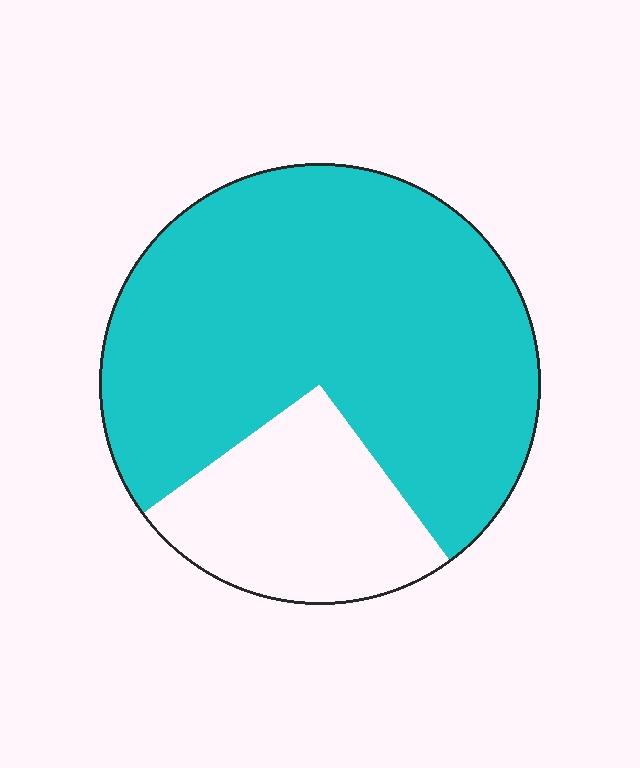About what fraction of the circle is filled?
About three quarters (3/4).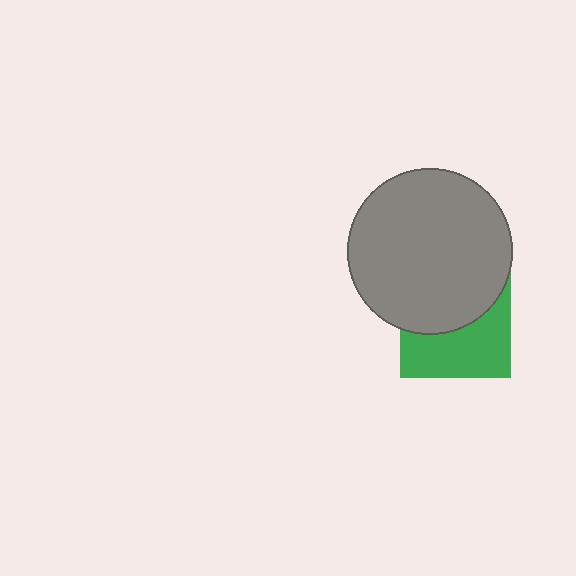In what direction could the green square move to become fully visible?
The green square could move down. That would shift it out from behind the gray circle entirely.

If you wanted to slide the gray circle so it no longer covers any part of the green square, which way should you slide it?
Slide it up — that is the most direct way to separate the two shapes.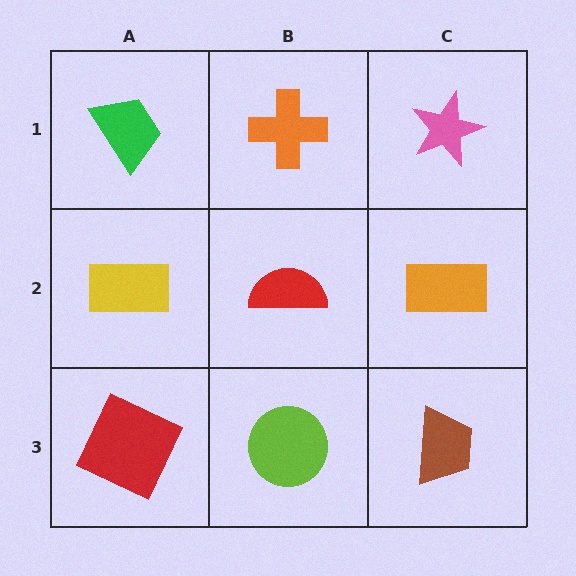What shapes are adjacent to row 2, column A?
A green trapezoid (row 1, column A), a red square (row 3, column A), a red semicircle (row 2, column B).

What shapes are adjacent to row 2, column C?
A pink star (row 1, column C), a brown trapezoid (row 3, column C), a red semicircle (row 2, column B).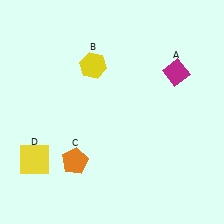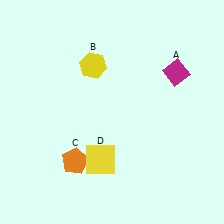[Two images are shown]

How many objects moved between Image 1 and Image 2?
1 object moved between the two images.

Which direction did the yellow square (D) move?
The yellow square (D) moved right.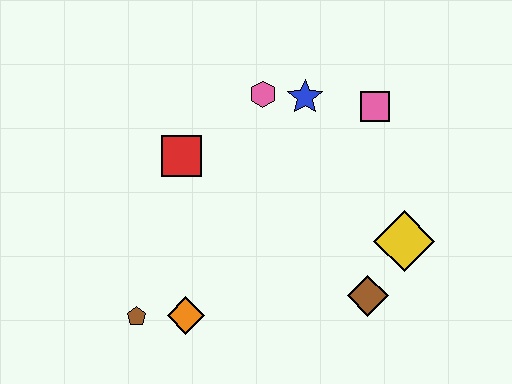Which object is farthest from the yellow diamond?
The brown pentagon is farthest from the yellow diamond.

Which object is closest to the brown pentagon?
The orange diamond is closest to the brown pentagon.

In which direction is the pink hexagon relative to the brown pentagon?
The pink hexagon is above the brown pentagon.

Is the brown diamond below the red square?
Yes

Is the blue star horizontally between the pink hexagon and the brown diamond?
Yes